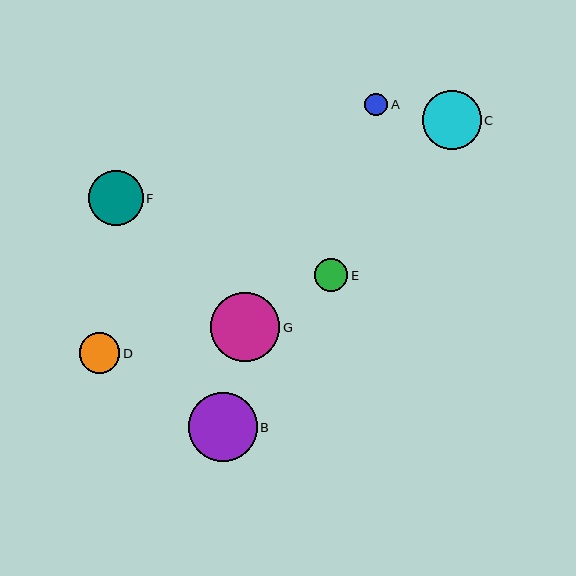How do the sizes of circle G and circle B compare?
Circle G and circle B are approximately the same size.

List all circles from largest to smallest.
From largest to smallest: G, B, C, F, D, E, A.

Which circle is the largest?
Circle G is the largest with a size of approximately 69 pixels.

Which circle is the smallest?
Circle A is the smallest with a size of approximately 23 pixels.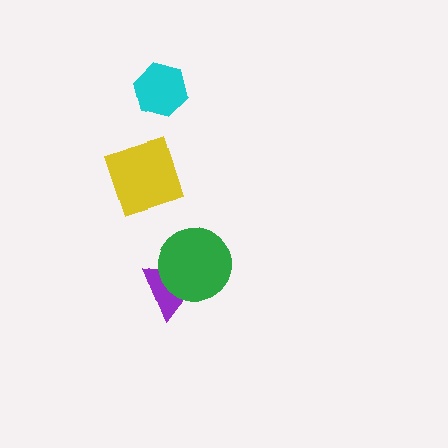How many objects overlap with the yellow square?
0 objects overlap with the yellow square.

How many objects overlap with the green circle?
1 object overlaps with the green circle.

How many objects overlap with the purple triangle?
1 object overlaps with the purple triangle.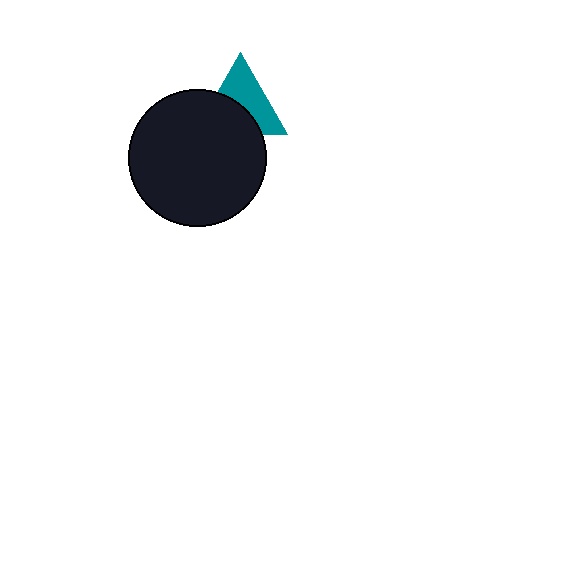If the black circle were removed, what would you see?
You would see the complete teal triangle.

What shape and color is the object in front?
The object in front is a black circle.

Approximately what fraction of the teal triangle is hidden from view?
Roughly 46% of the teal triangle is hidden behind the black circle.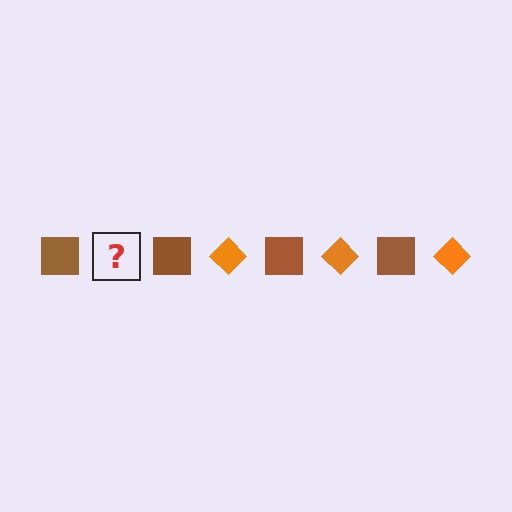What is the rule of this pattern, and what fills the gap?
The rule is that the pattern alternates between brown square and orange diamond. The gap should be filled with an orange diamond.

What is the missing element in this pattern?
The missing element is an orange diamond.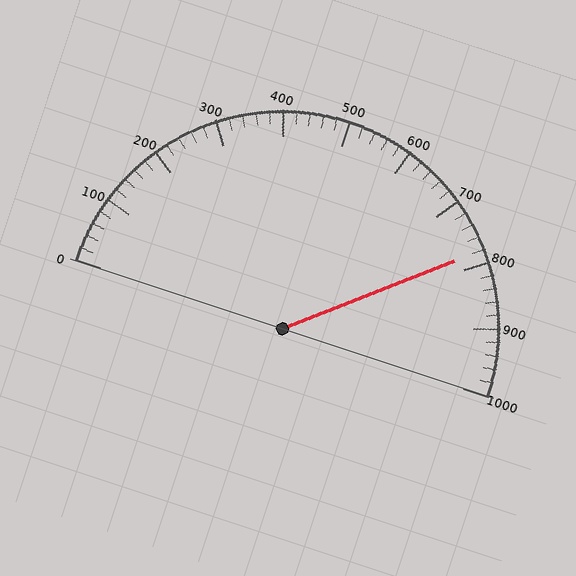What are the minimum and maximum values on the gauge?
The gauge ranges from 0 to 1000.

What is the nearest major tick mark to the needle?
The nearest major tick mark is 800.